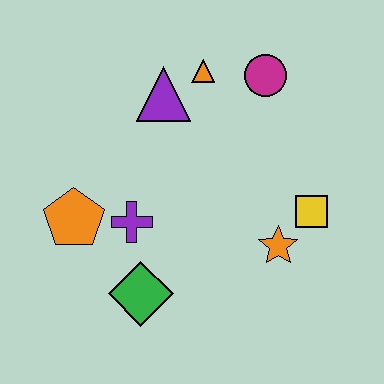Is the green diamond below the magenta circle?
Yes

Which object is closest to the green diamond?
The purple cross is closest to the green diamond.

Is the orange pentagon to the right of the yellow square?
No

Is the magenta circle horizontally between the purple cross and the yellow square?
Yes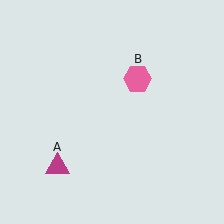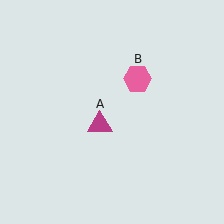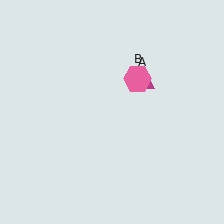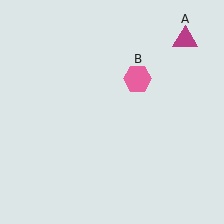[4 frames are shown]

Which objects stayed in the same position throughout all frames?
Pink hexagon (object B) remained stationary.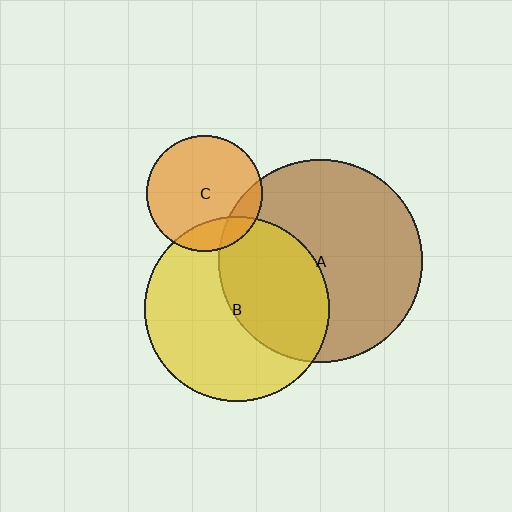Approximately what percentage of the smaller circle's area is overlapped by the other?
Approximately 15%.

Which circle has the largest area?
Circle A (brown).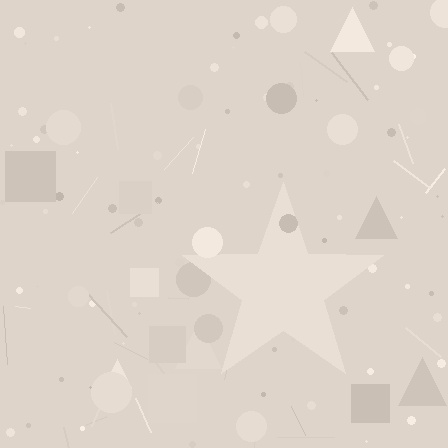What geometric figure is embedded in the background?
A star is embedded in the background.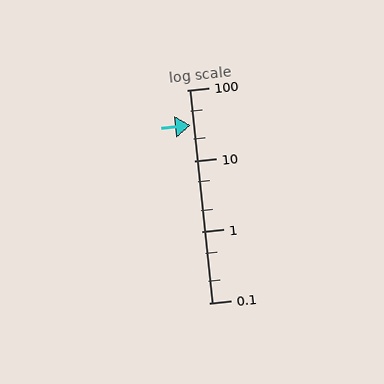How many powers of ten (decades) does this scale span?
The scale spans 3 decades, from 0.1 to 100.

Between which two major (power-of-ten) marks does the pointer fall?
The pointer is between 10 and 100.